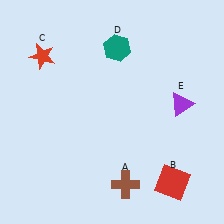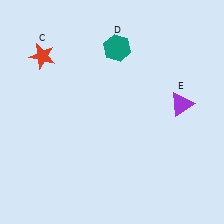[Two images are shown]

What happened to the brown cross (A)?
The brown cross (A) was removed in Image 2. It was in the bottom-right area of Image 1.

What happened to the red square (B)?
The red square (B) was removed in Image 2. It was in the bottom-right area of Image 1.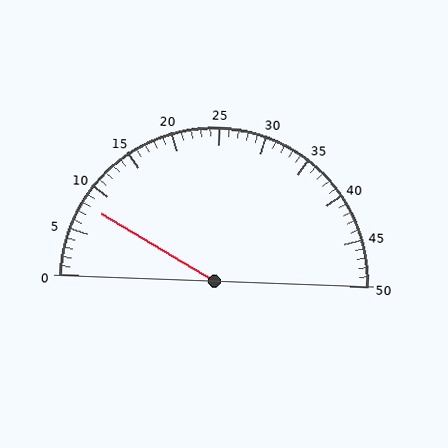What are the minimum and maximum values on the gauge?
The gauge ranges from 0 to 50.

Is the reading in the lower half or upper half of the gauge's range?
The reading is in the lower half of the range (0 to 50).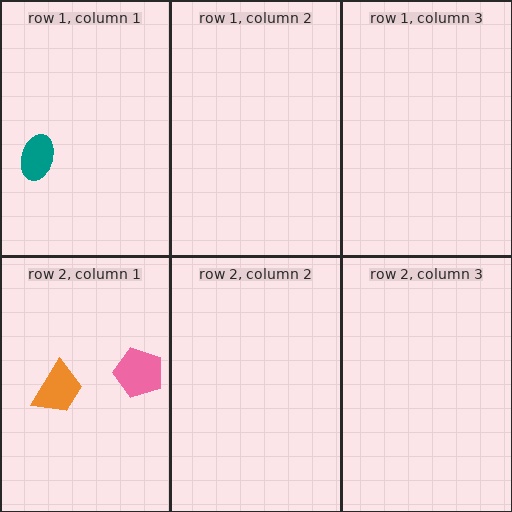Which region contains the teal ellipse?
The row 1, column 1 region.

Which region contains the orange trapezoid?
The row 2, column 1 region.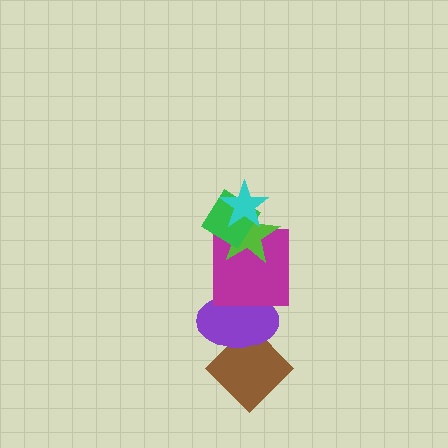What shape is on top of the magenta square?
The lime star is on top of the magenta square.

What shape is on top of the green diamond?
The cyan star is on top of the green diamond.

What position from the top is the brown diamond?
The brown diamond is 6th from the top.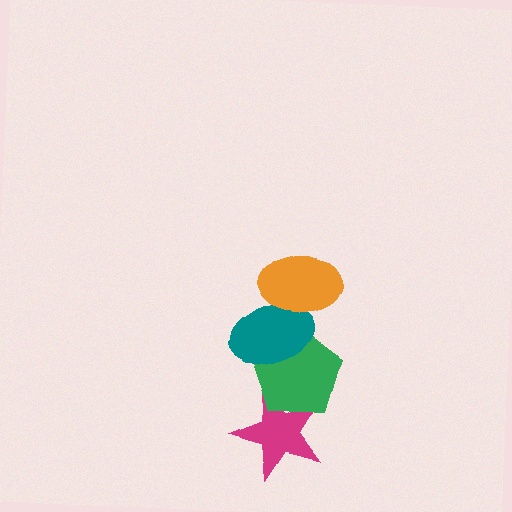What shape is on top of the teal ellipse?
The orange ellipse is on top of the teal ellipse.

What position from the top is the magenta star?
The magenta star is 4th from the top.